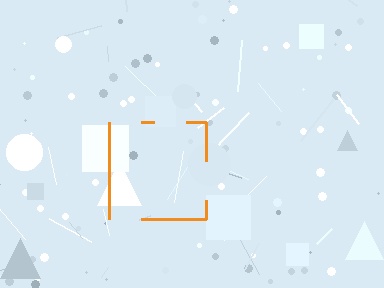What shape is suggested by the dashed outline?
The dashed outline suggests a square.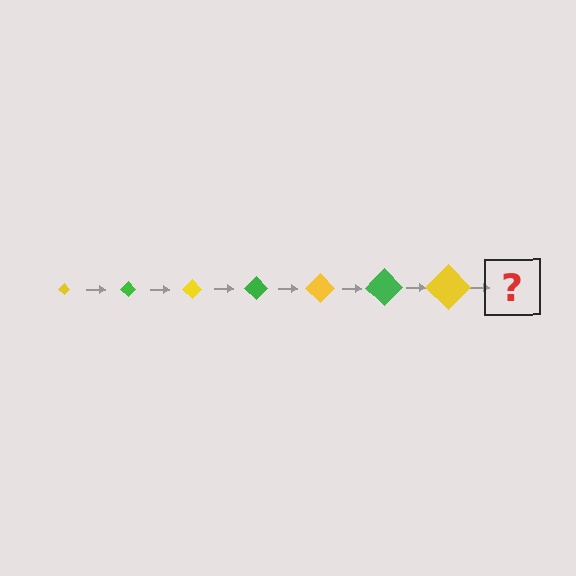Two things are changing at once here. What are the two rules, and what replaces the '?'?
The two rules are that the diamond grows larger each step and the color cycles through yellow and green. The '?' should be a green diamond, larger than the previous one.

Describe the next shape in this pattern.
It should be a green diamond, larger than the previous one.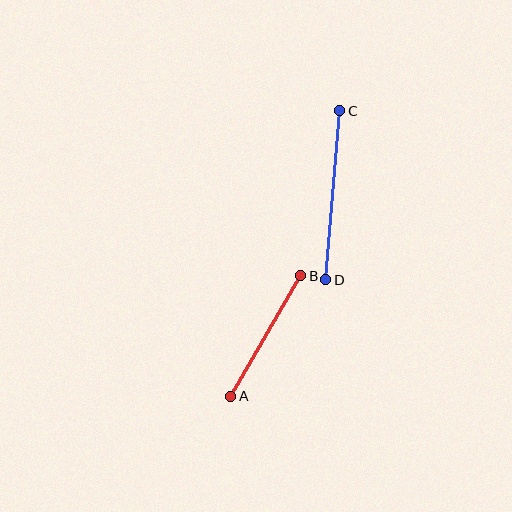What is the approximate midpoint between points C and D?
The midpoint is at approximately (333, 195) pixels.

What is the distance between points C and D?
The distance is approximately 169 pixels.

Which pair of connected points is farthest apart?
Points C and D are farthest apart.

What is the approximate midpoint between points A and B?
The midpoint is at approximately (266, 336) pixels.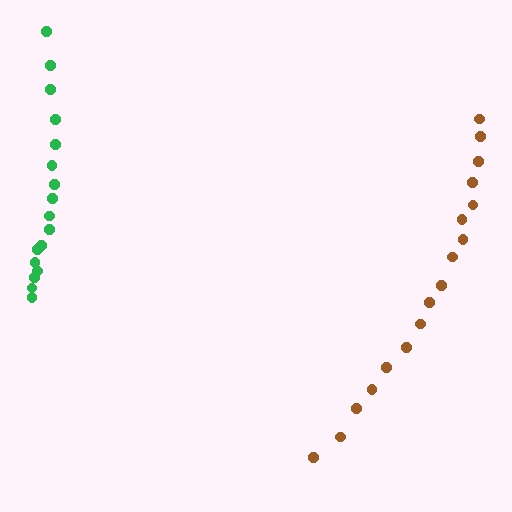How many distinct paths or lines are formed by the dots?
There are 2 distinct paths.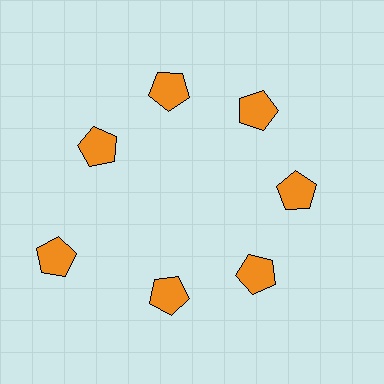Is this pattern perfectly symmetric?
No. The 7 orange pentagons are arranged in a ring, but one element near the 8 o'clock position is pushed outward from the center, breaking the 7-fold rotational symmetry.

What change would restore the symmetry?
The symmetry would be restored by moving it inward, back onto the ring so that all 7 pentagons sit at equal angles and equal distance from the center.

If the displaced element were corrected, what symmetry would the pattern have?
It would have 7-fold rotational symmetry — the pattern would map onto itself every 51 degrees.